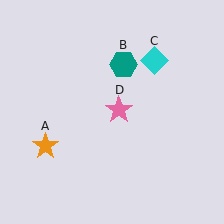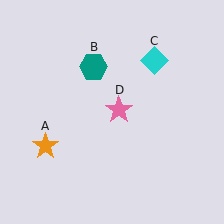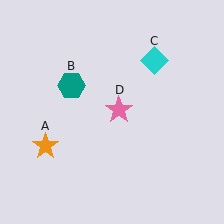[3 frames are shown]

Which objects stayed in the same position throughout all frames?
Orange star (object A) and cyan diamond (object C) and pink star (object D) remained stationary.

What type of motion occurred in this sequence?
The teal hexagon (object B) rotated counterclockwise around the center of the scene.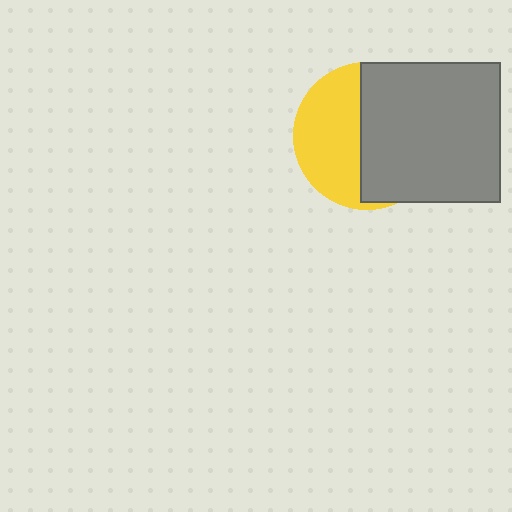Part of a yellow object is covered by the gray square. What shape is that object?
It is a circle.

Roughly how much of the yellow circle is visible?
A small part of it is visible (roughly 45%).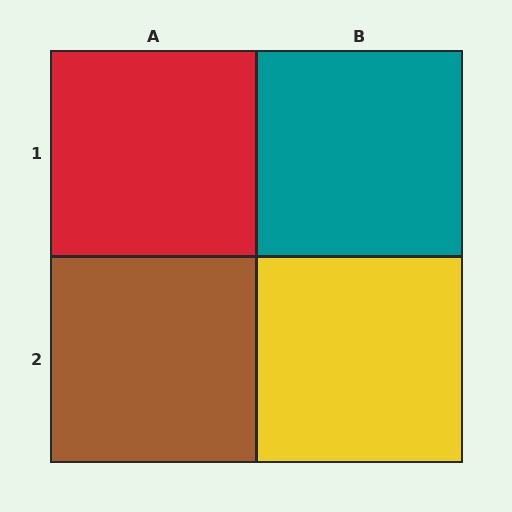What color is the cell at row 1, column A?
Red.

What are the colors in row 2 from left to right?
Brown, yellow.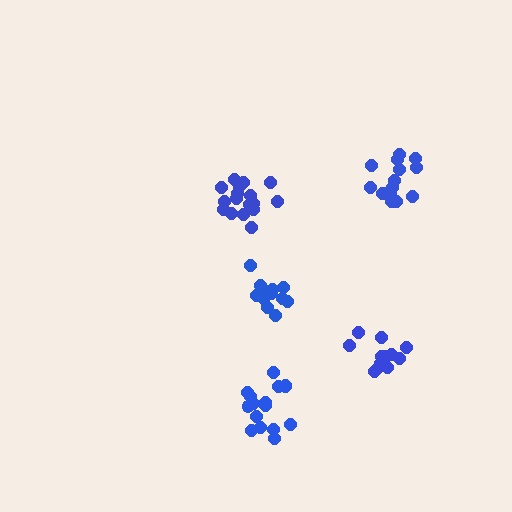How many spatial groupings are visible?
There are 5 spatial groupings.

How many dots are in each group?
Group 1: 16 dots, Group 2: 15 dots, Group 3: 12 dots, Group 4: 17 dots, Group 5: 12 dots (72 total).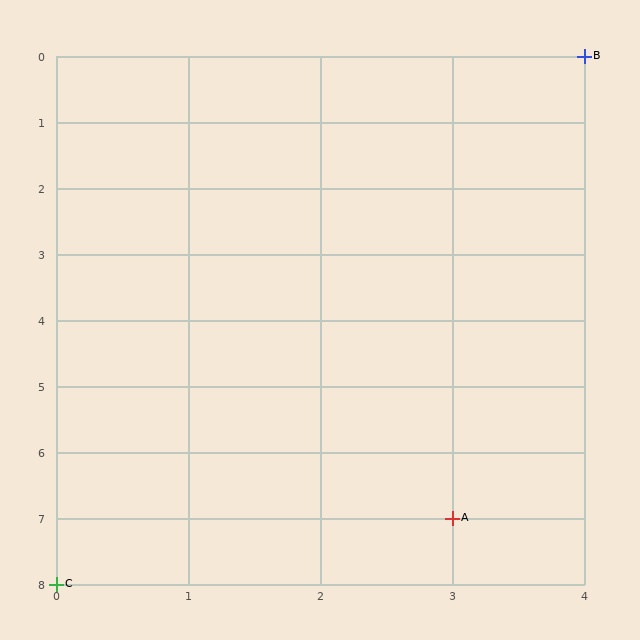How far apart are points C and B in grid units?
Points C and B are 4 columns and 8 rows apart (about 8.9 grid units diagonally).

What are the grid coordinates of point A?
Point A is at grid coordinates (3, 7).